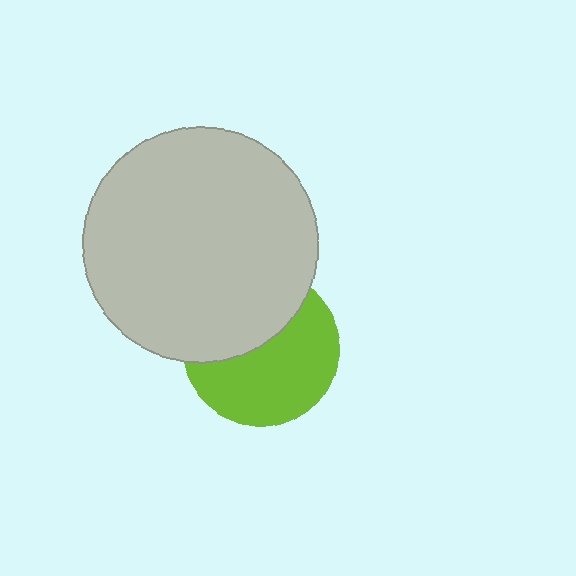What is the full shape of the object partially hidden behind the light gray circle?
The partially hidden object is a lime circle.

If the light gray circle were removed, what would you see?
You would see the complete lime circle.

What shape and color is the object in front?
The object in front is a light gray circle.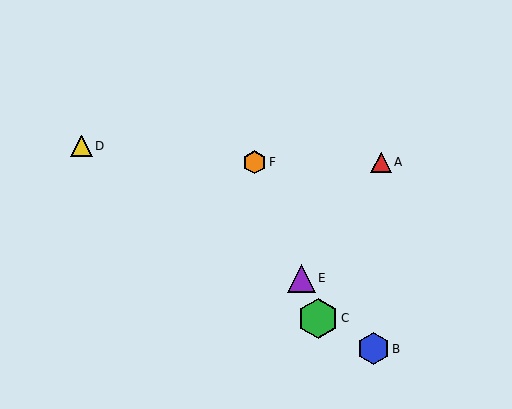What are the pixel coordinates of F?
Object F is at (254, 162).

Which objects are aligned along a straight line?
Objects C, E, F are aligned along a straight line.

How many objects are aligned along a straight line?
3 objects (C, E, F) are aligned along a straight line.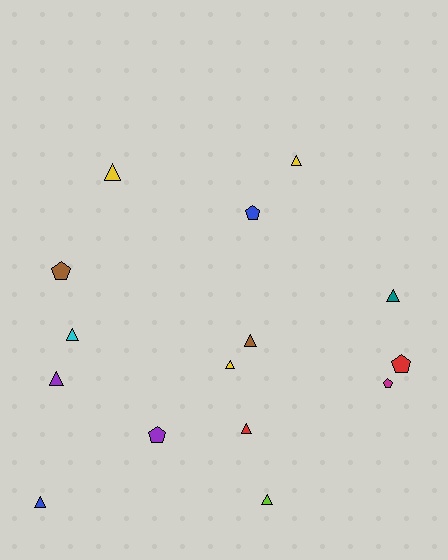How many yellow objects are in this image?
There are 3 yellow objects.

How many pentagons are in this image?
There are 5 pentagons.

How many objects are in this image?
There are 15 objects.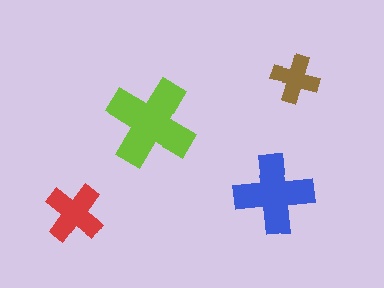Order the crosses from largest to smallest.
the lime one, the blue one, the red one, the brown one.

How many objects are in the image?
There are 4 objects in the image.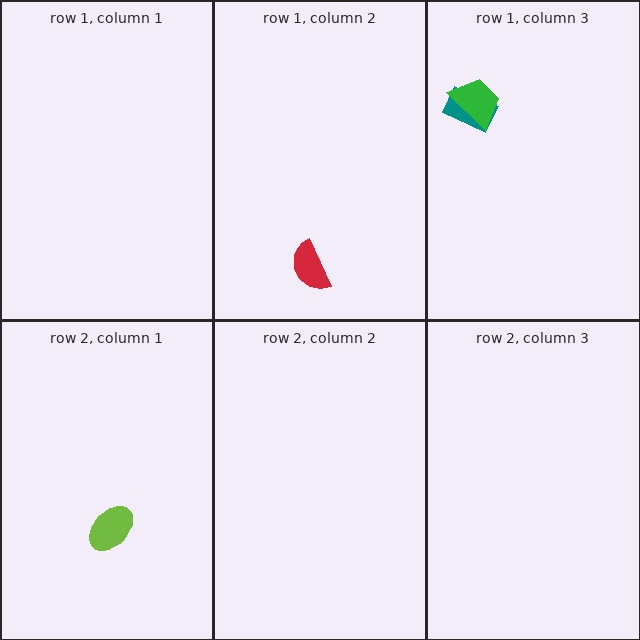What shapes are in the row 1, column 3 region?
The teal rectangle, the green trapezoid.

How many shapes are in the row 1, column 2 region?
1.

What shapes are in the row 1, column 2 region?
The red semicircle.